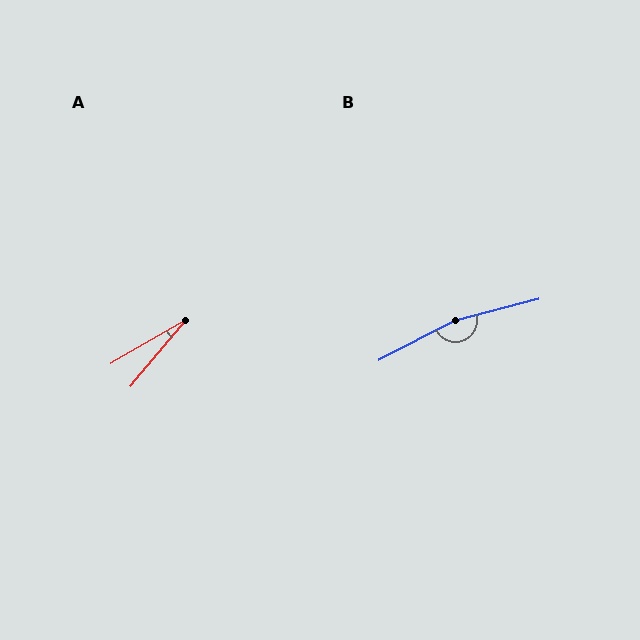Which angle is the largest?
B, at approximately 167 degrees.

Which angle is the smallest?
A, at approximately 20 degrees.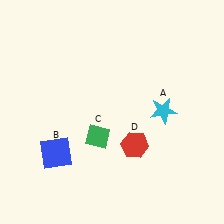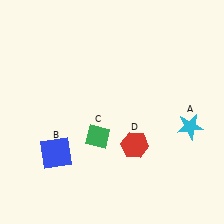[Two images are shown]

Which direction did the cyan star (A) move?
The cyan star (A) moved right.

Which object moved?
The cyan star (A) moved right.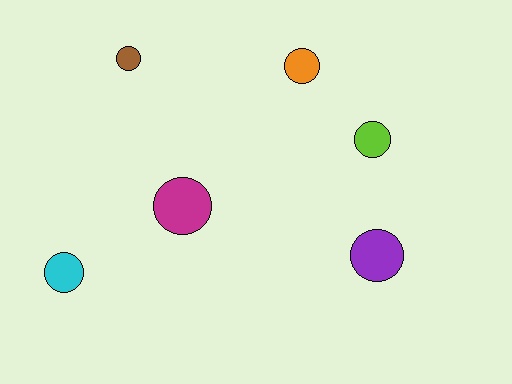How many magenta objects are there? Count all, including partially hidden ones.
There is 1 magenta object.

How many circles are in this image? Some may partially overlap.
There are 6 circles.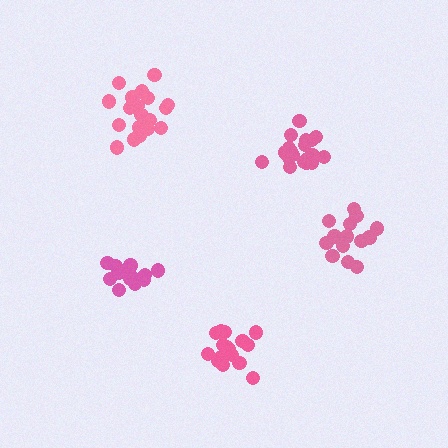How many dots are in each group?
Group 1: 14 dots, Group 2: 20 dots, Group 3: 15 dots, Group 4: 16 dots, Group 5: 19 dots (84 total).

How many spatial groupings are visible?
There are 5 spatial groupings.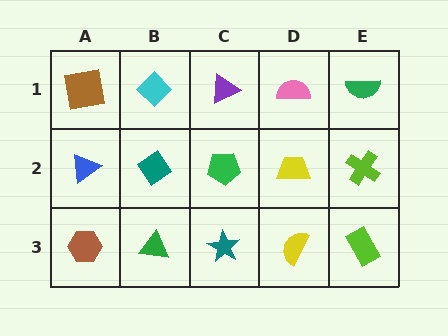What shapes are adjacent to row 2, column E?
A green semicircle (row 1, column E), a lime rectangle (row 3, column E), a yellow trapezoid (row 2, column D).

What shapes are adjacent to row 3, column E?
A lime cross (row 2, column E), a yellow semicircle (row 3, column D).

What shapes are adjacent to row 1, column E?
A lime cross (row 2, column E), a pink semicircle (row 1, column D).